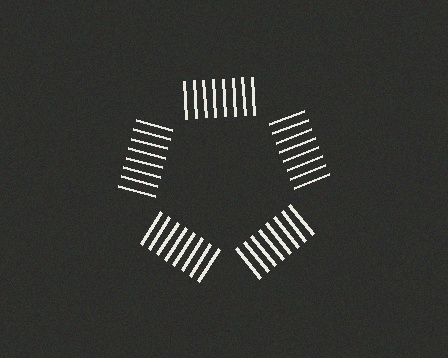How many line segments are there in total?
40 — 8 along each of the 5 edges.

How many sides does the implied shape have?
5 sides — the line-ends trace a pentagon.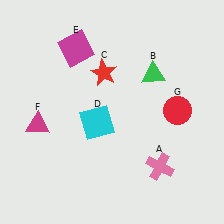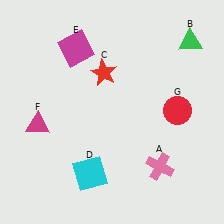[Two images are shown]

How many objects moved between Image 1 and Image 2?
2 objects moved between the two images.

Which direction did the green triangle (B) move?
The green triangle (B) moved right.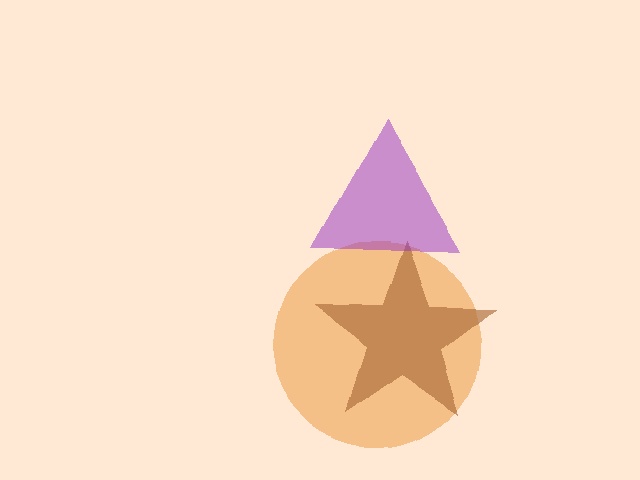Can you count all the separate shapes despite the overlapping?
Yes, there are 3 separate shapes.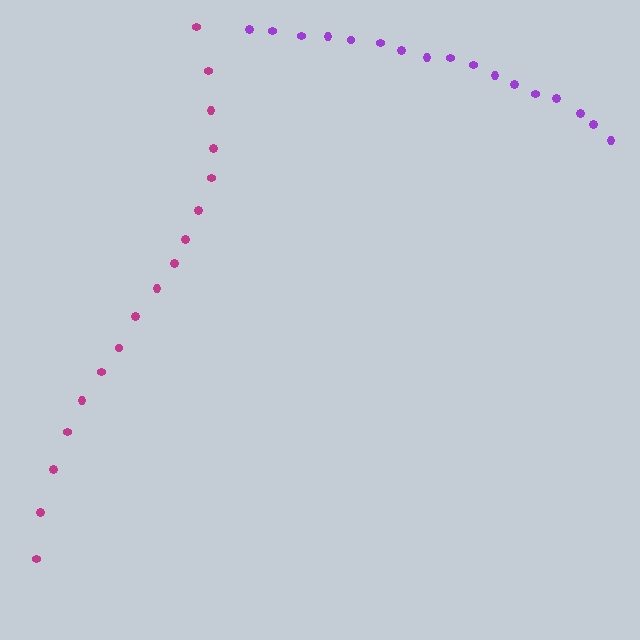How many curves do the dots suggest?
There are 2 distinct paths.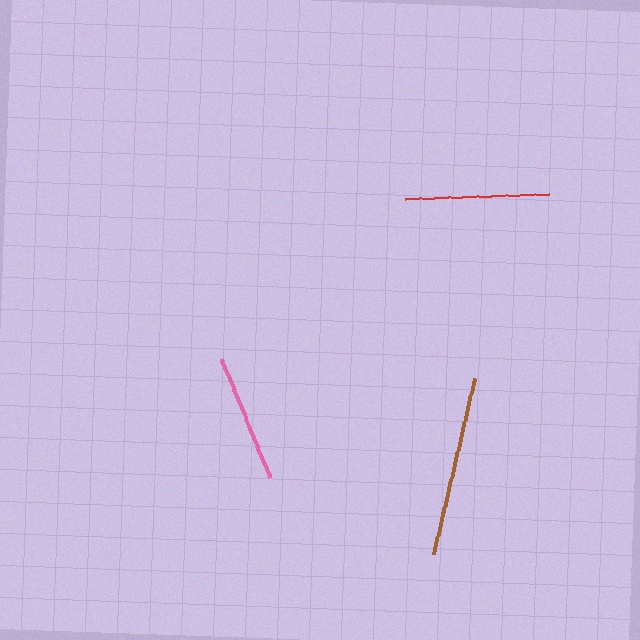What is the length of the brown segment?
The brown segment is approximately 180 pixels long.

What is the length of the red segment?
The red segment is approximately 143 pixels long.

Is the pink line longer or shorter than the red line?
The red line is longer than the pink line.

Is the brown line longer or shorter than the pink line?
The brown line is longer than the pink line.